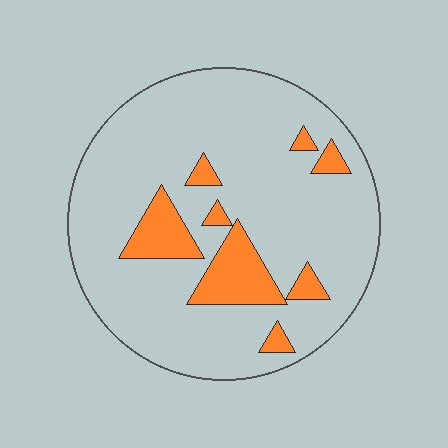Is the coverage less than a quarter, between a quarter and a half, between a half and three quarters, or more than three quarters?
Less than a quarter.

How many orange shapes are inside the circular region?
8.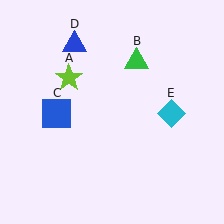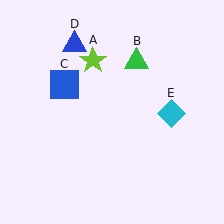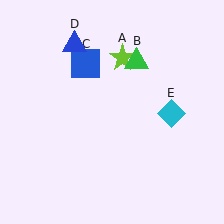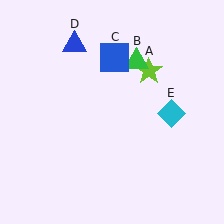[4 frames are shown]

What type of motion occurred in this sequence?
The lime star (object A), blue square (object C) rotated clockwise around the center of the scene.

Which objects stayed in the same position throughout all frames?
Green triangle (object B) and blue triangle (object D) and cyan diamond (object E) remained stationary.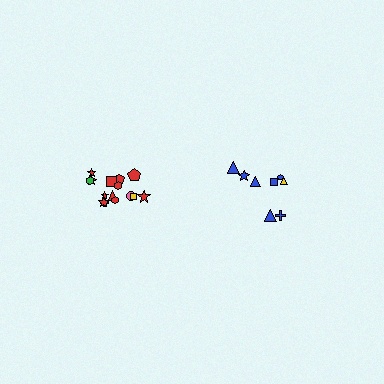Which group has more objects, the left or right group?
The left group.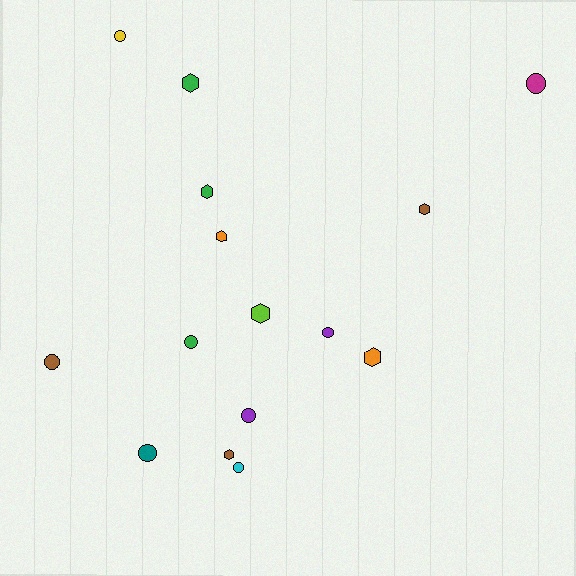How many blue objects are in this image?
There are no blue objects.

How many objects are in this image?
There are 15 objects.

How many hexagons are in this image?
There are 7 hexagons.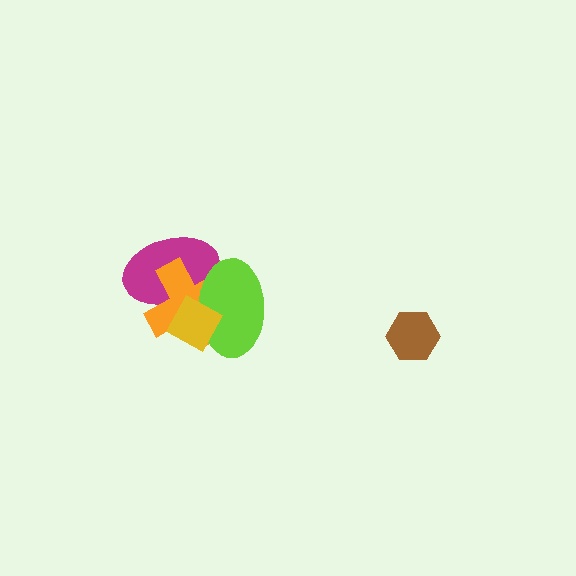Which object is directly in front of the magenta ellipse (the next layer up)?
The orange cross is directly in front of the magenta ellipse.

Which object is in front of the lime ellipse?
The yellow diamond is in front of the lime ellipse.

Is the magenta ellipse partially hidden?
Yes, it is partially covered by another shape.